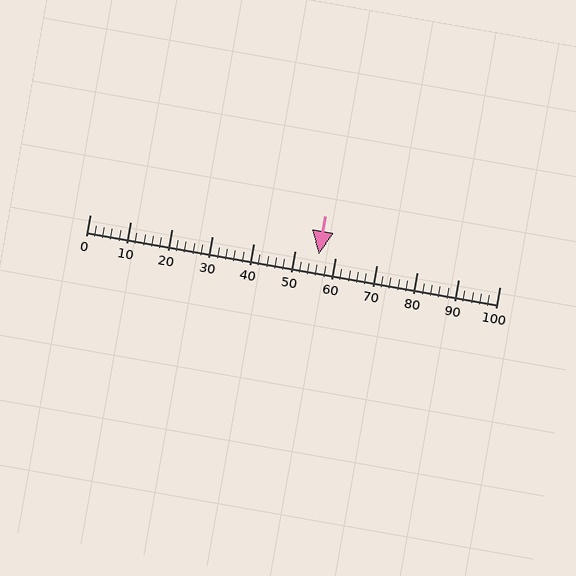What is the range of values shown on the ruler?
The ruler shows values from 0 to 100.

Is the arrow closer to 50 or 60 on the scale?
The arrow is closer to 60.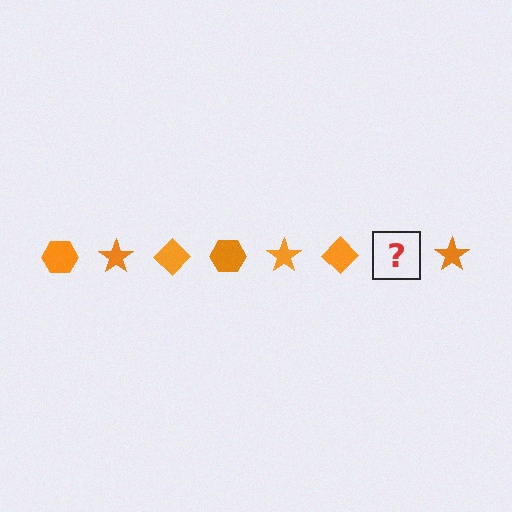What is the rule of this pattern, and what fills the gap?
The rule is that the pattern cycles through hexagon, star, diamond shapes in orange. The gap should be filled with an orange hexagon.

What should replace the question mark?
The question mark should be replaced with an orange hexagon.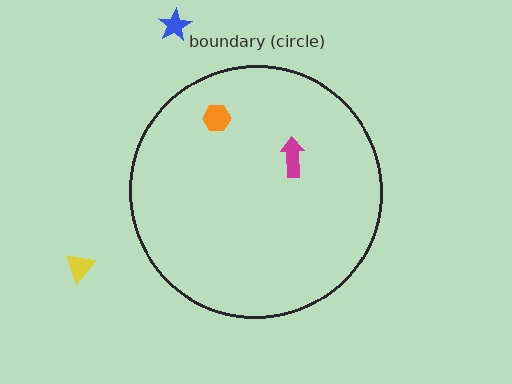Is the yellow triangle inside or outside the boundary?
Outside.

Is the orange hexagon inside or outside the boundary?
Inside.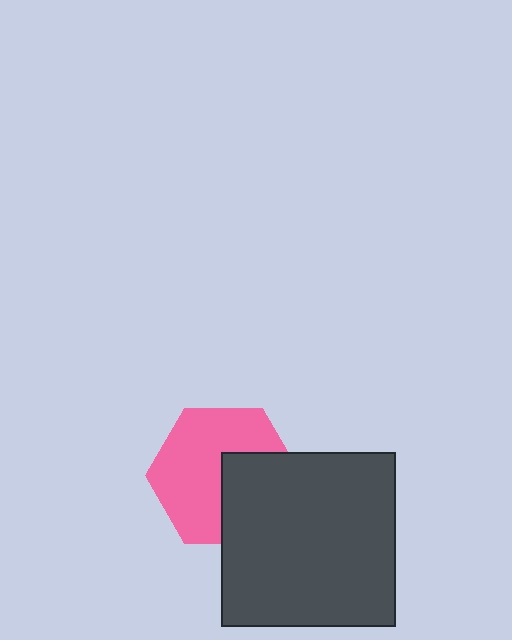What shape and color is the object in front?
The object in front is a dark gray square.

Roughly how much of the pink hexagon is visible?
About half of it is visible (roughly 63%).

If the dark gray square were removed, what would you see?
You would see the complete pink hexagon.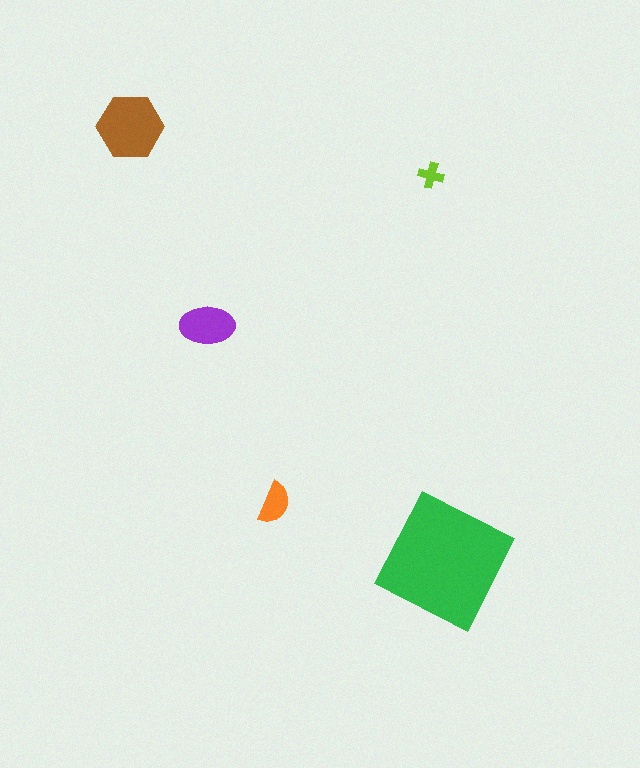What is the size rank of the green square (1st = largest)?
1st.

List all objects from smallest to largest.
The lime cross, the orange semicircle, the purple ellipse, the brown hexagon, the green square.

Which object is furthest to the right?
The green square is rightmost.